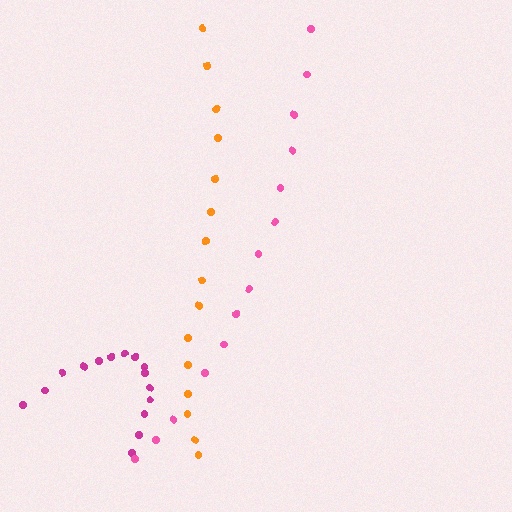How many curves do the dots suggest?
There are 3 distinct paths.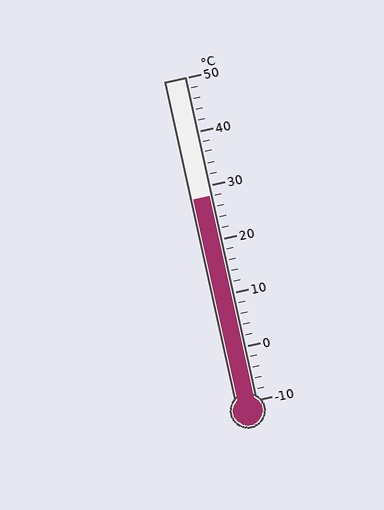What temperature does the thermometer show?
The thermometer shows approximately 28°C.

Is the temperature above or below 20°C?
The temperature is above 20°C.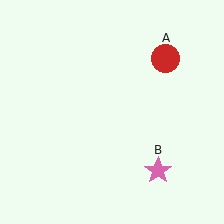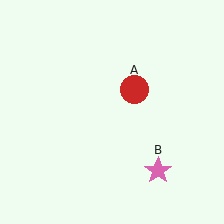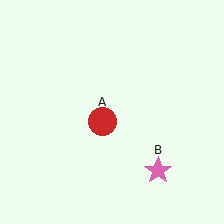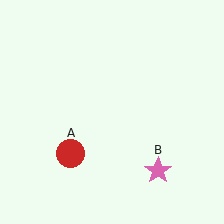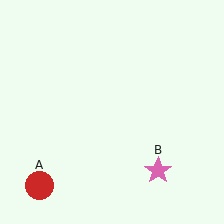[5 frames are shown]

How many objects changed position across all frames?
1 object changed position: red circle (object A).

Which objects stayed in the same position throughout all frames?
Pink star (object B) remained stationary.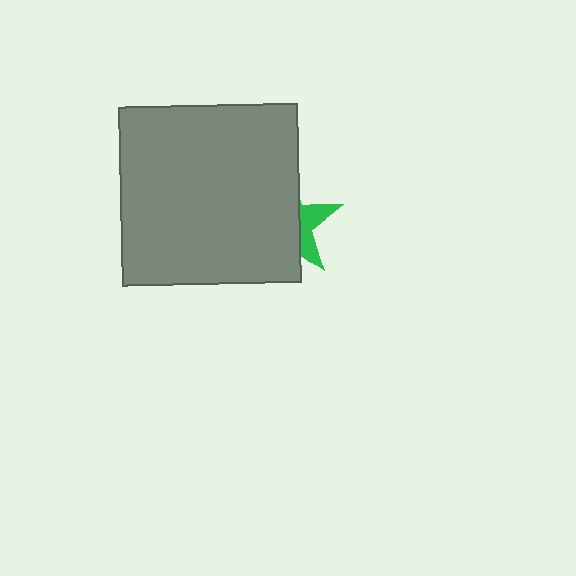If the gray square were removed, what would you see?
You would see the complete green star.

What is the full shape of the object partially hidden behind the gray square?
The partially hidden object is a green star.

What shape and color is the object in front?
The object in front is a gray square.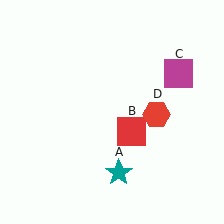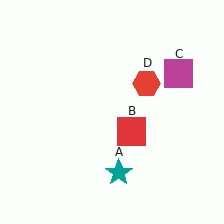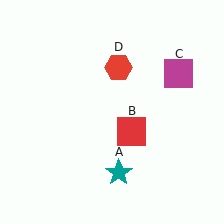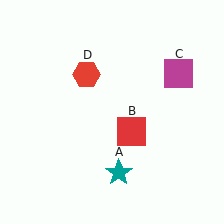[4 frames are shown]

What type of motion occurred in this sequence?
The red hexagon (object D) rotated counterclockwise around the center of the scene.